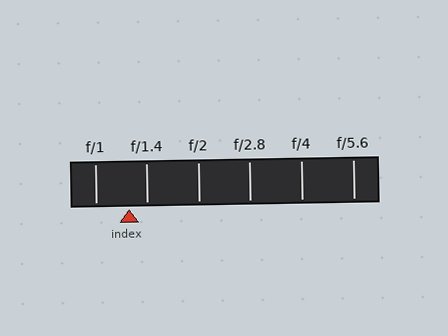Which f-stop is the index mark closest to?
The index mark is closest to f/1.4.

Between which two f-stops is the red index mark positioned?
The index mark is between f/1 and f/1.4.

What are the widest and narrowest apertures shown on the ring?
The widest aperture shown is f/1 and the narrowest is f/5.6.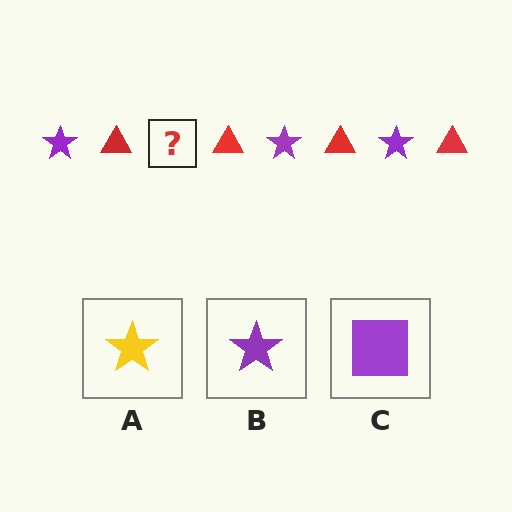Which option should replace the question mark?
Option B.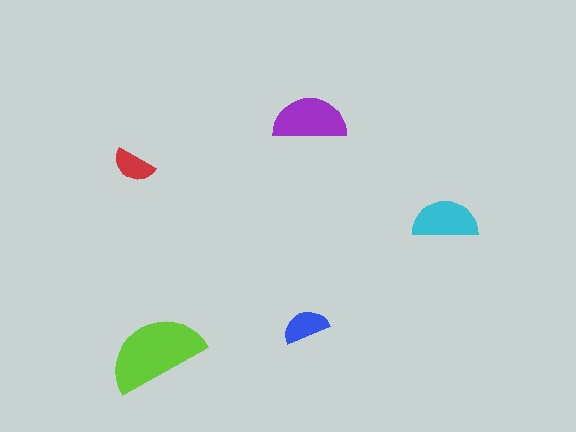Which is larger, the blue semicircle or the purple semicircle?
The purple one.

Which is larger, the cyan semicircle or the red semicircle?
The cyan one.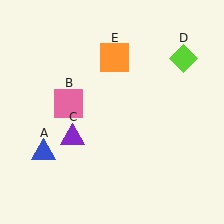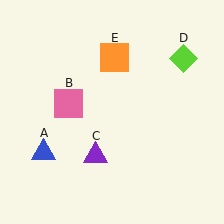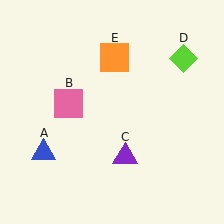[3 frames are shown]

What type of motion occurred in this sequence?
The purple triangle (object C) rotated counterclockwise around the center of the scene.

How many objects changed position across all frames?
1 object changed position: purple triangle (object C).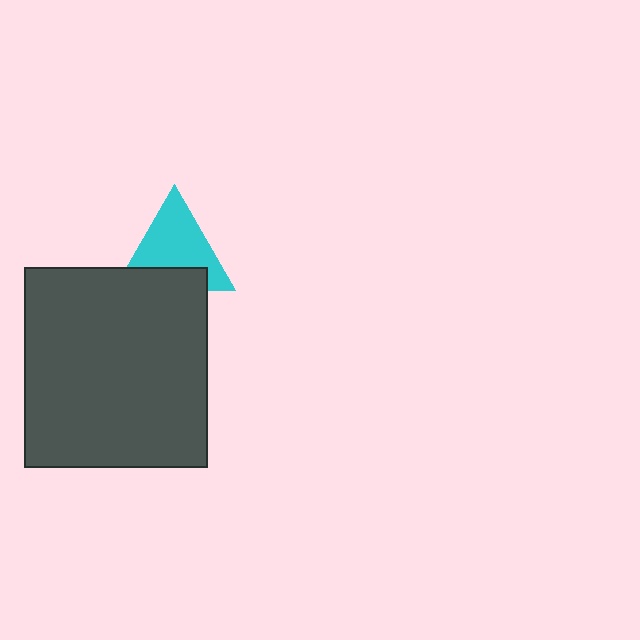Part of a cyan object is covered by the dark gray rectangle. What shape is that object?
It is a triangle.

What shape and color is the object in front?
The object in front is a dark gray rectangle.